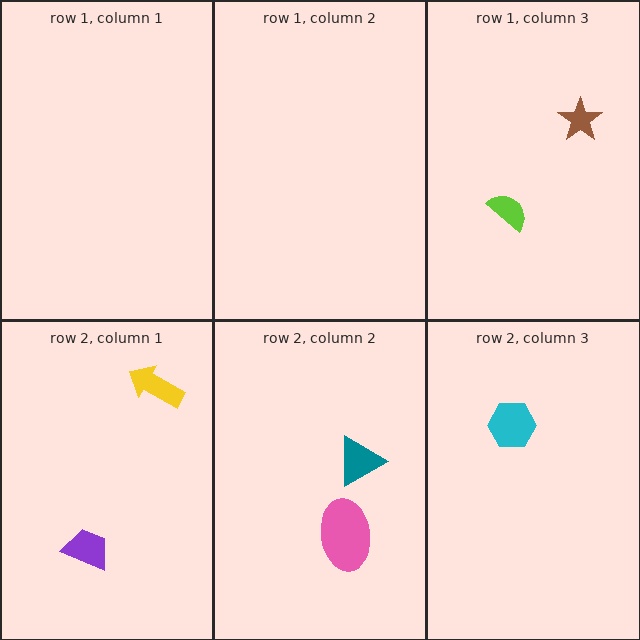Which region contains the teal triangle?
The row 2, column 2 region.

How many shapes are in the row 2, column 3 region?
1.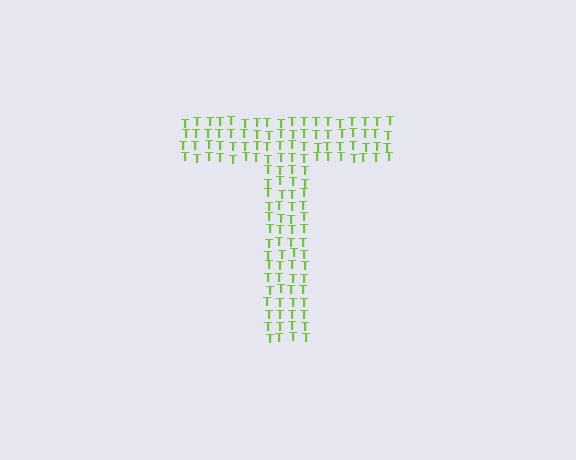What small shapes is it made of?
It is made of small letter T's.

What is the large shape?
The large shape is the letter T.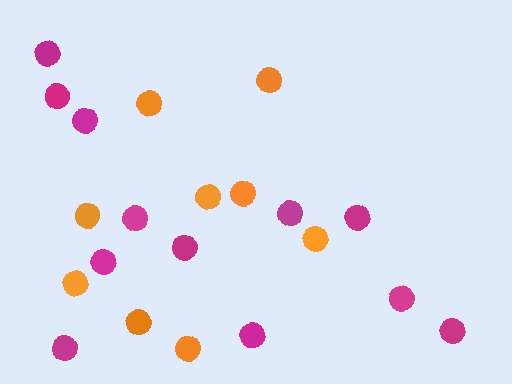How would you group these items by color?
There are 2 groups: one group of magenta circles (12) and one group of orange circles (9).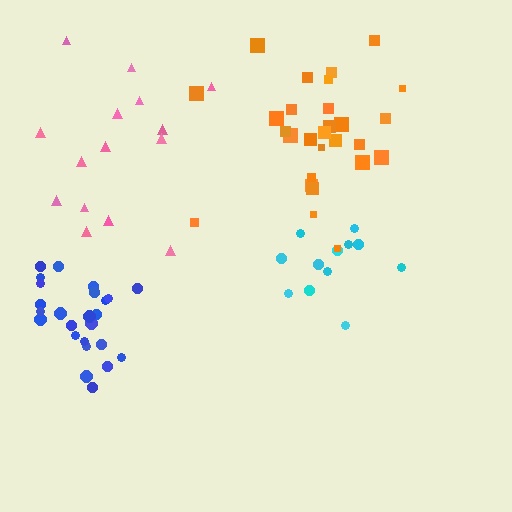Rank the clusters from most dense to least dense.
blue, orange, cyan, pink.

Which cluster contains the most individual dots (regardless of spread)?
Orange (29).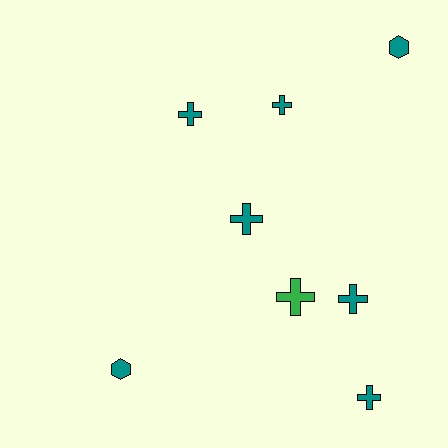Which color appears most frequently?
Teal, with 7 objects.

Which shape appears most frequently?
Cross, with 6 objects.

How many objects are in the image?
There are 8 objects.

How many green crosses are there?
There is 1 green cross.